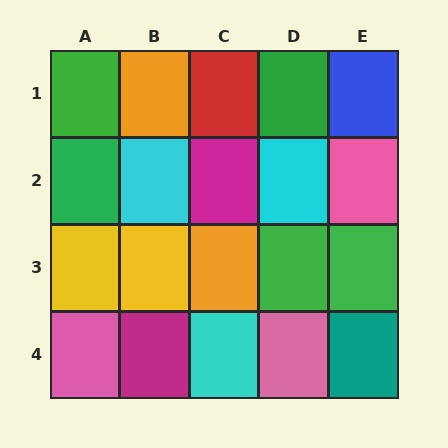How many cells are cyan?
3 cells are cyan.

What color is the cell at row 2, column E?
Pink.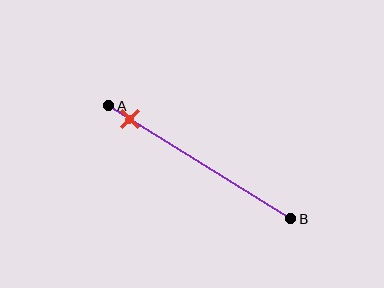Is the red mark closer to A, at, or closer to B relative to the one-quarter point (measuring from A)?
The red mark is closer to point A than the one-quarter point of segment AB.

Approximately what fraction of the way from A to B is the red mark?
The red mark is approximately 10% of the way from A to B.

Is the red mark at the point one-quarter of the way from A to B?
No, the mark is at about 10% from A, not at the 25% one-quarter point.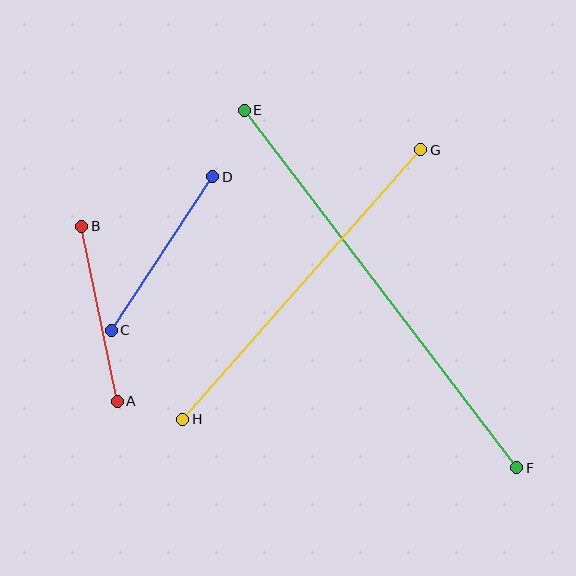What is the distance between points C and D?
The distance is approximately 184 pixels.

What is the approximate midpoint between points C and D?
The midpoint is at approximately (162, 253) pixels.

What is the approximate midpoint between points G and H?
The midpoint is at approximately (302, 285) pixels.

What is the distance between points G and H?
The distance is approximately 360 pixels.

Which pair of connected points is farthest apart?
Points E and F are farthest apart.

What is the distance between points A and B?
The distance is approximately 179 pixels.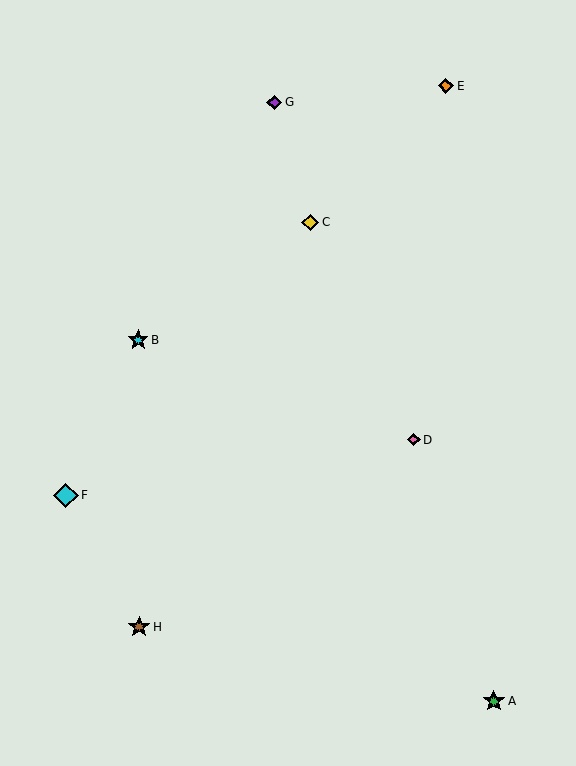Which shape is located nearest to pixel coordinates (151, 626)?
The brown star (labeled H) at (139, 627) is nearest to that location.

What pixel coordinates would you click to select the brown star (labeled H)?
Click at (139, 627) to select the brown star H.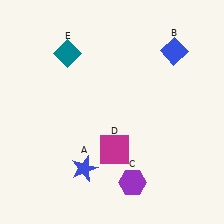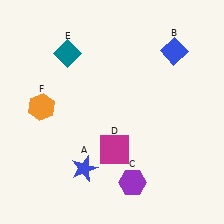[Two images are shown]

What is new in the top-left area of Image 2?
An orange hexagon (F) was added in the top-left area of Image 2.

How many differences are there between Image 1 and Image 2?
There is 1 difference between the two images.